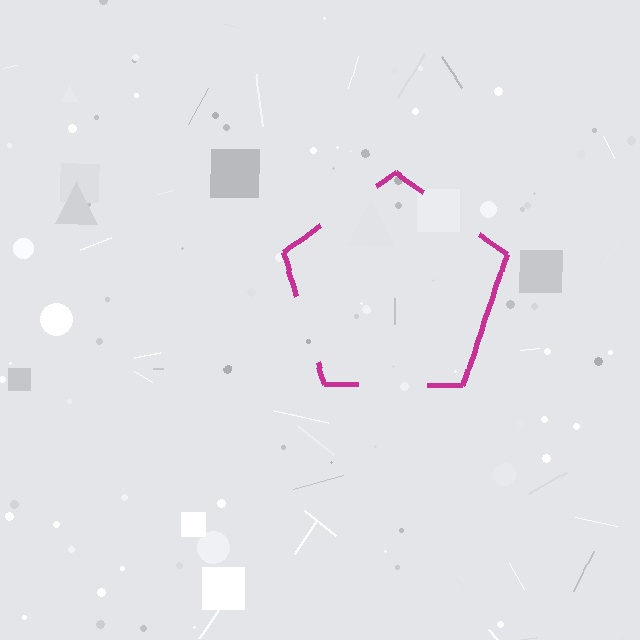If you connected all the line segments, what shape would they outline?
They would outline a pentagon.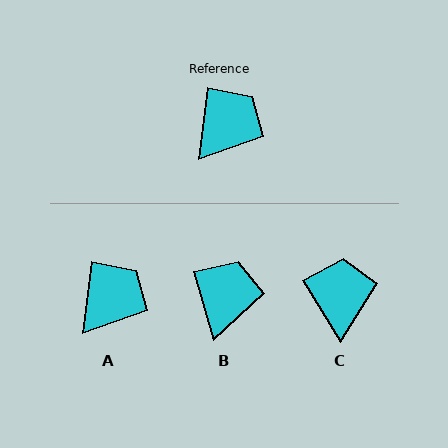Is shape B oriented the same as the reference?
No, it is off by about 23 degrees.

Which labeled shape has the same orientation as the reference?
A.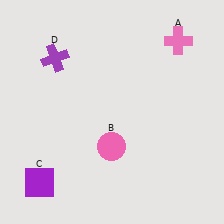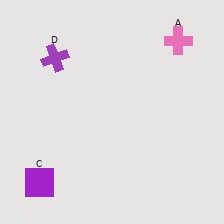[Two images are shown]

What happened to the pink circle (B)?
The pink circle (B) was removed in Image 2. It was in the bottom-left area of Image 1.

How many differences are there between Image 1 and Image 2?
There is 1 difference between the two images.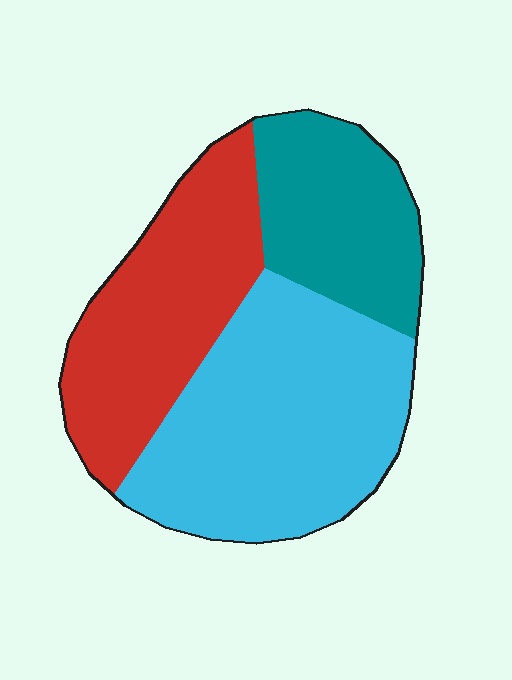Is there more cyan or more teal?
Cyan.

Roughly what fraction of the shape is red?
Red covers about 30% of the shape.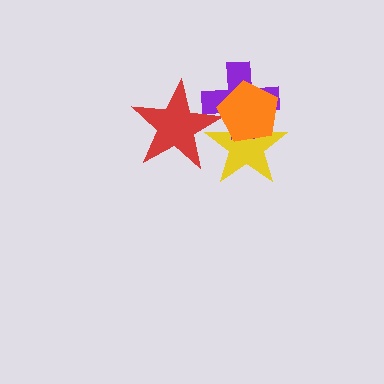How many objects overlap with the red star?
2 objects overlap with the red star.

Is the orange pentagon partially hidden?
No, no other shape covers it.